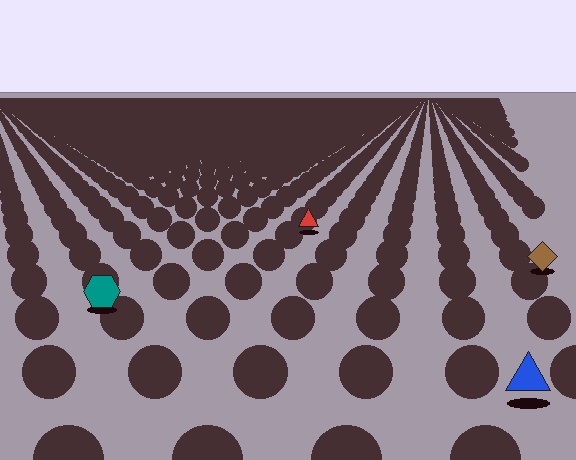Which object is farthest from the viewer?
The red triangle is farthest from the viewer. It appears smaller and the ground texture around it is denser.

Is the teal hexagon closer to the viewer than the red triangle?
Yes. The teal hexagon is closer — you can tell from the texture gradient: the ground texture is coarser near it.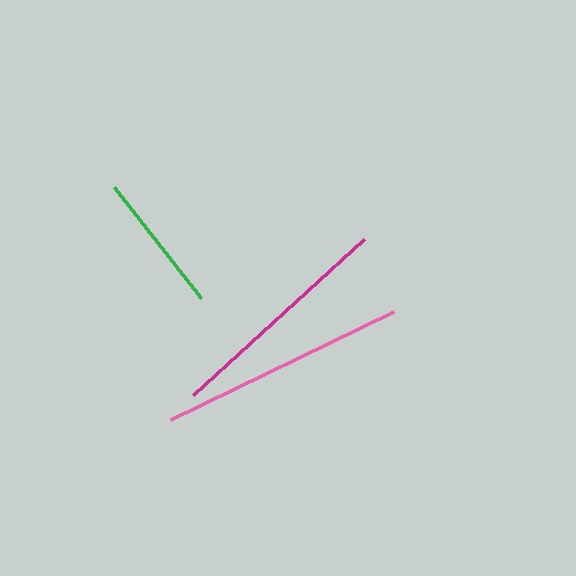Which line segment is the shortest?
The green line is the shortest at approximately 140 pixels.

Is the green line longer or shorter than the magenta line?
The magenta line is longer than the green line.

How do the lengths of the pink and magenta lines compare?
The pink and magenta lines are approximately the same length.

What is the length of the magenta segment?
The magenta segment is approximately 231 pixels long.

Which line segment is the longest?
The pink line is the longest at approximately 248 pixels.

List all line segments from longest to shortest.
From longest to shortest: pink, magenta, green.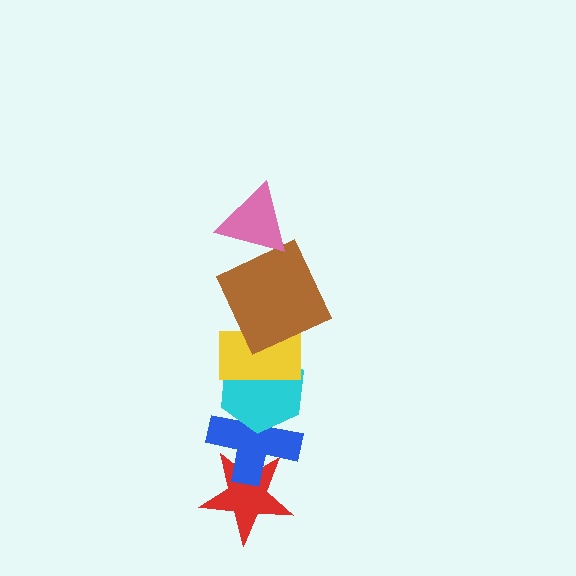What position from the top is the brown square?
The brown square is 2nd from the top.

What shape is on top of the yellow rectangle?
The brown square is on top of the yellow rectangle.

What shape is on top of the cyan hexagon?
The yellow rectangle is on top of the cyan hexagon.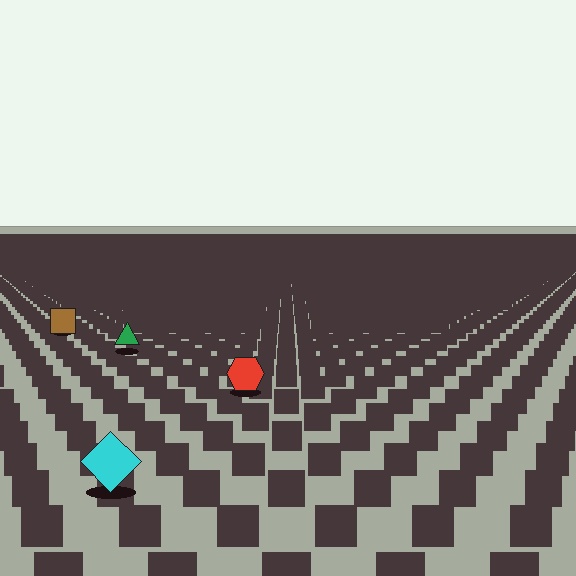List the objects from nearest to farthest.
From nearest to farthest: the cyan diamond, the red hexagon, the green triangle, the brown square.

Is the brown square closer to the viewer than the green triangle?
No. The green triangle is closer — you can tell from the texture gradient: the ground texture is coarser near it.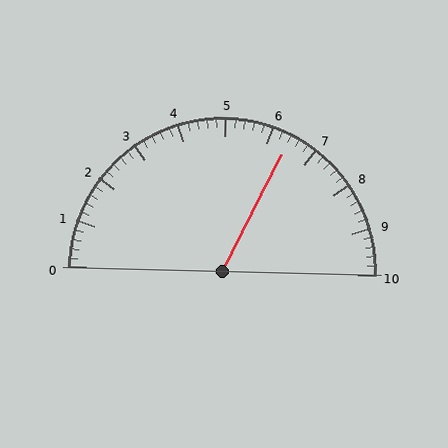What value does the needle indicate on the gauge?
The needle indicates approximately 6.4.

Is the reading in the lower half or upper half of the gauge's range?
The reading is in the upper half of the range (0 to 10).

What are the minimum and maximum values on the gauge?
The gauge ranges from 0 to 10.